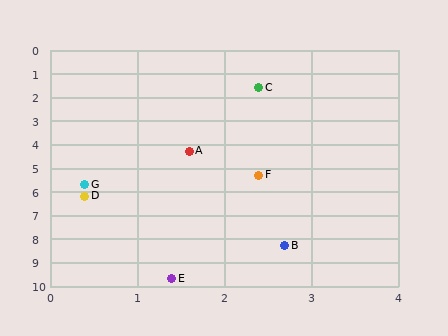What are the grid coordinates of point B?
Point B is at approximately (2.7, 8.3).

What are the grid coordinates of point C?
Point C is at approximately (2.4, 1.6).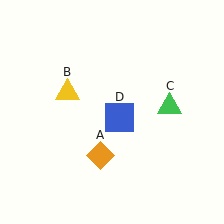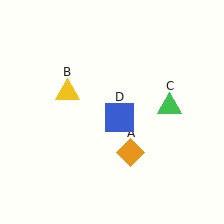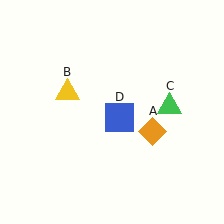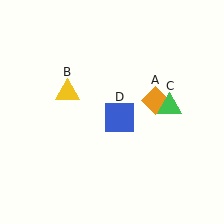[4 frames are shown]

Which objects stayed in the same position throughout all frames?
Yellow triangle (object B) and green triangle (object C) and blue square (object D) remained stationary.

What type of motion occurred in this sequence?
The orange diamond (object A) rotated counterclockwise around the center of the scene.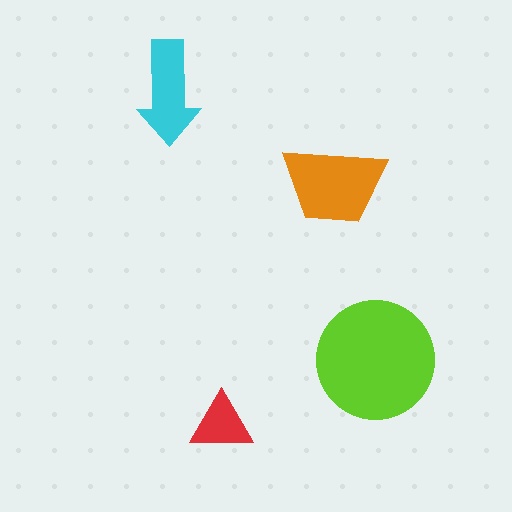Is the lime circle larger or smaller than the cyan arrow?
Larger.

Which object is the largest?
The lime circle.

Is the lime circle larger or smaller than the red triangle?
Larger.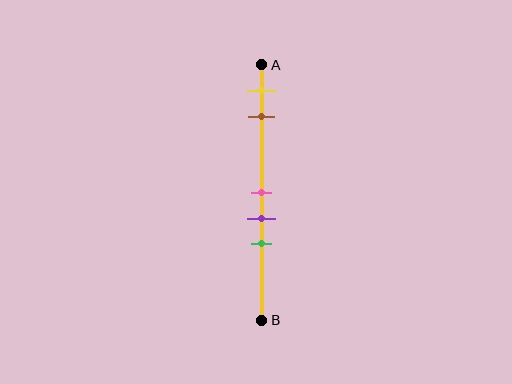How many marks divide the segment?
There are 5 marks dividing the segment.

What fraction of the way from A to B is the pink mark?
The pink mark is approximately 50% (0.5) of the way from A to B.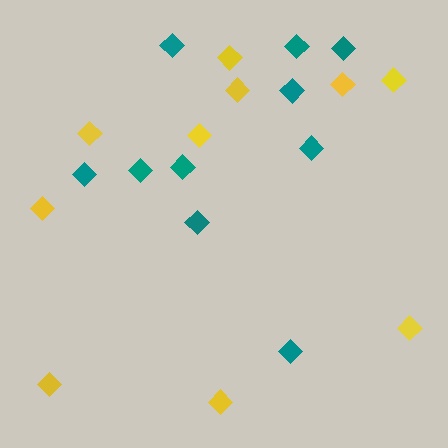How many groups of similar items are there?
There are 2 groups: one group of yellow diamonds (10) and one group of teal diamonds (10).